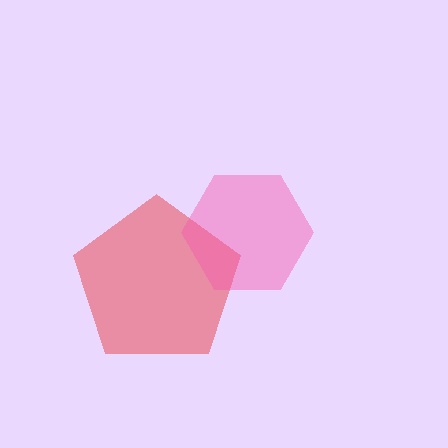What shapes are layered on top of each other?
The layered shapes are: a red pentagon, a pink hexagon.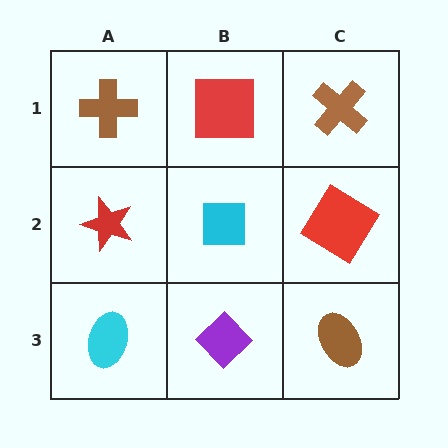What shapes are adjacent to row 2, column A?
A brown cross (row 1, column A), a cyan ellipse (row 3, column A), a cyan square (row 2, column B).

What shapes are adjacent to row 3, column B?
A cyan square (row 2, column B), a cyan ellipse (row 3, column A), a brown ellipse (row 3, column C).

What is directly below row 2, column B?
A purple diamond.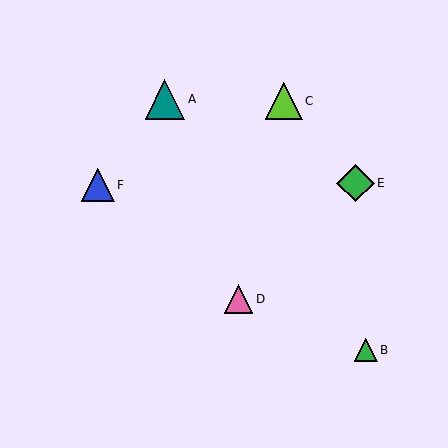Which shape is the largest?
The teal triangle (labeled A) is the largest.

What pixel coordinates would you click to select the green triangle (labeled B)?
Click at (366, 350) to select the green triangle B.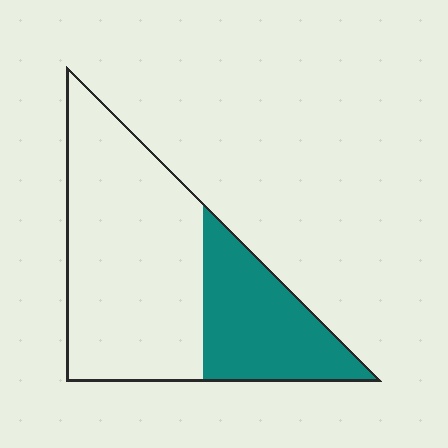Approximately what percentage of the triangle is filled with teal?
Approximately 30%.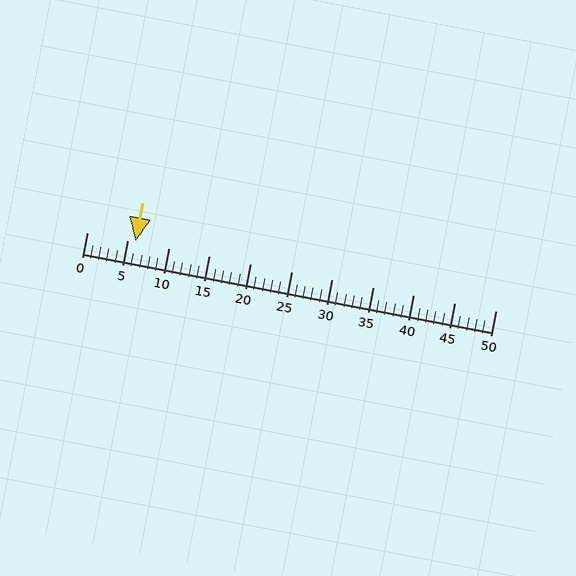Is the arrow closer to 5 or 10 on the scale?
The arrow is closer to 5.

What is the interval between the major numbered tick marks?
The major tick marks are spaced 5 units apart.